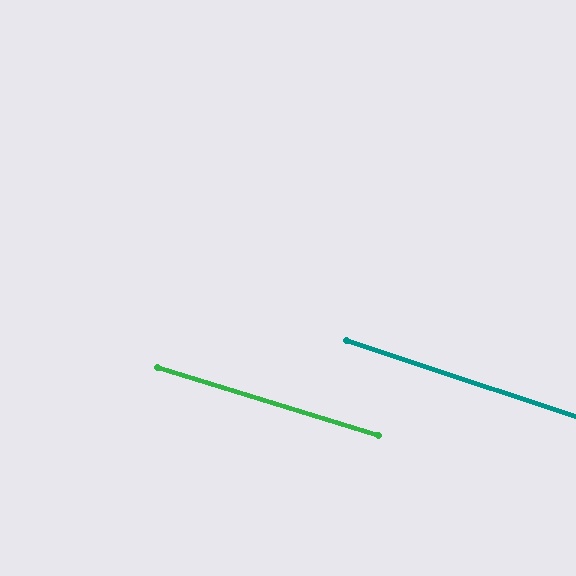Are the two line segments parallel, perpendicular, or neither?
Parallel — their directions differ by only 1.1°.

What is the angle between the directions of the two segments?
Approximately 1 degree.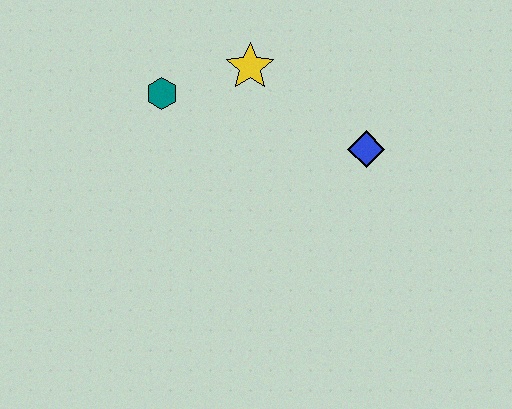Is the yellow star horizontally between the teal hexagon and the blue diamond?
Yes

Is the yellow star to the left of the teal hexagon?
No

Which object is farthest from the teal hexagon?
The blue diamond is farthest from the teal hexagon.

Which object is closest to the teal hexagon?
The yellow star is closest to the teal hexagon.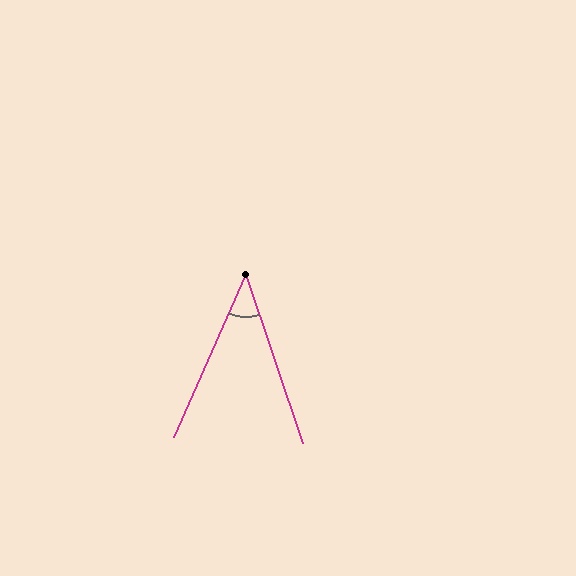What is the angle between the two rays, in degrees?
Approximately 43 degrees.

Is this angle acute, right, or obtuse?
It is acute.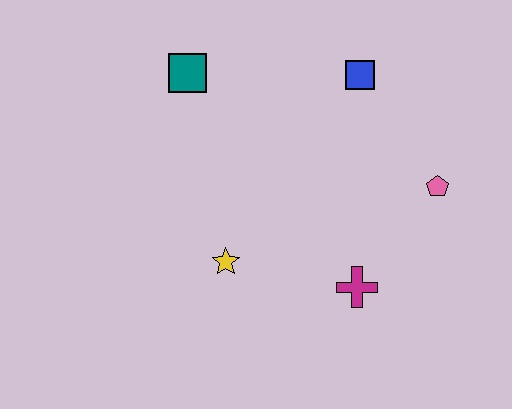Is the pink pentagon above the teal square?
No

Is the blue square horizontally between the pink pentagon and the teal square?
Yes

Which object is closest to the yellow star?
The magenta cross is closest to the yellow star.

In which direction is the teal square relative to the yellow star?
The teal square is above the yellow star.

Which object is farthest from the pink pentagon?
The teal square is farthest from the pink pentagon.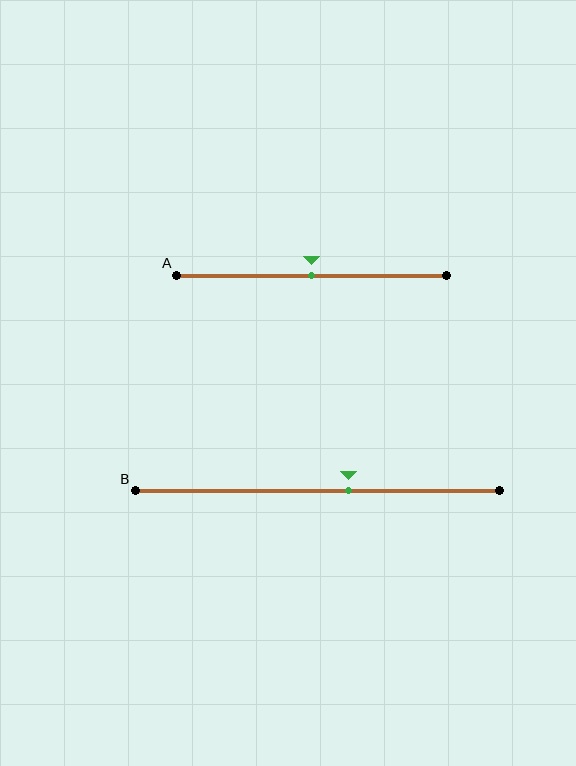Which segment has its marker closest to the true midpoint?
Segment A has its marker closest to the true midpoint.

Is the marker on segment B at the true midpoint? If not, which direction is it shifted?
No, the marker on segment B is shifted to the right by about 8% of the segment length.